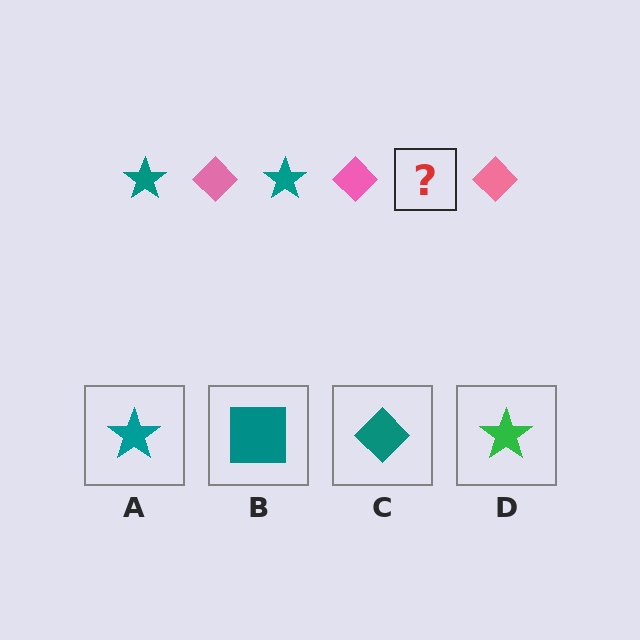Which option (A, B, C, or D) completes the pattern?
A.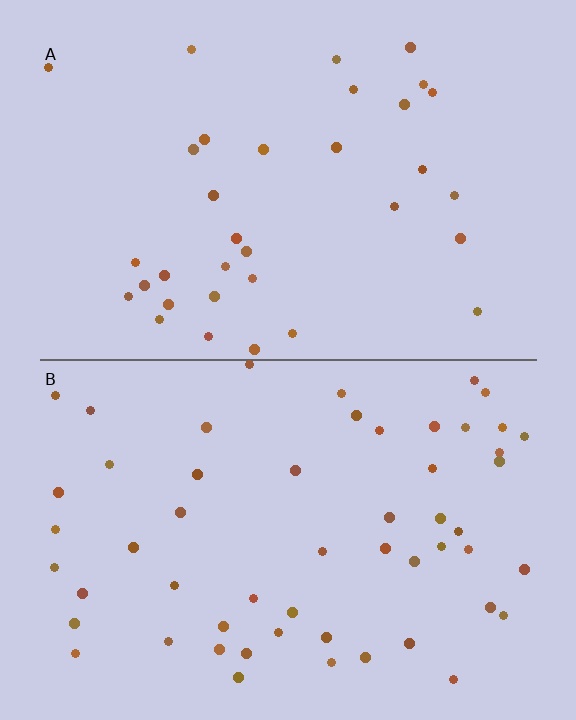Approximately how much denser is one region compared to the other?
Approximately 1.6× — region B over region A.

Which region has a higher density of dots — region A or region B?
B (the bottom).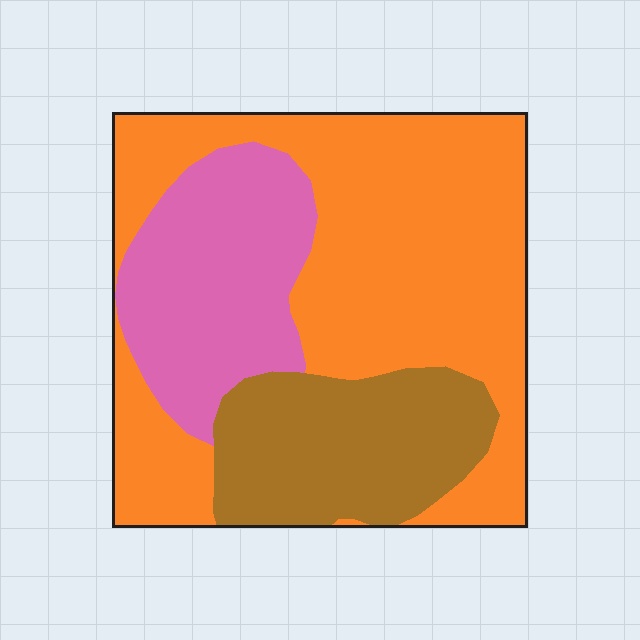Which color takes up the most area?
Orange, at roughly 55%.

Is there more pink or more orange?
Orange.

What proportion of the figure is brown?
Brown takes up about one fifth (1/5) of the figure.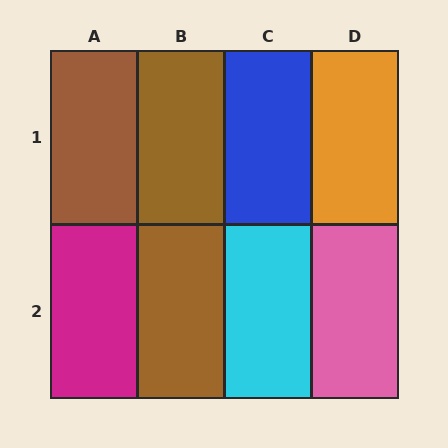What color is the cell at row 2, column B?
Brown.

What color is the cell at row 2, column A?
Magenta.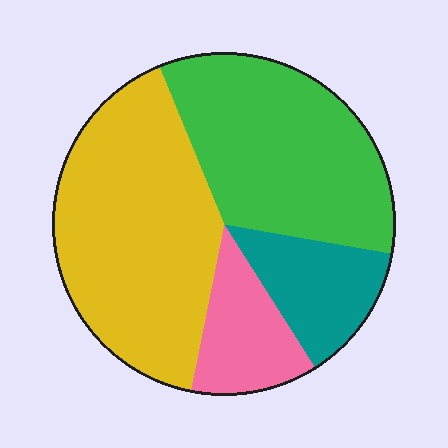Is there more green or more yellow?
Yellow.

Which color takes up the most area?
Yellow, at roughly 40%.